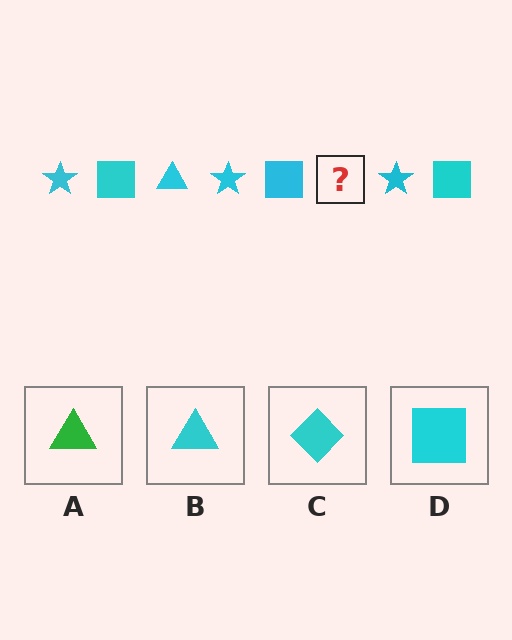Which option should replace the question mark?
Option B.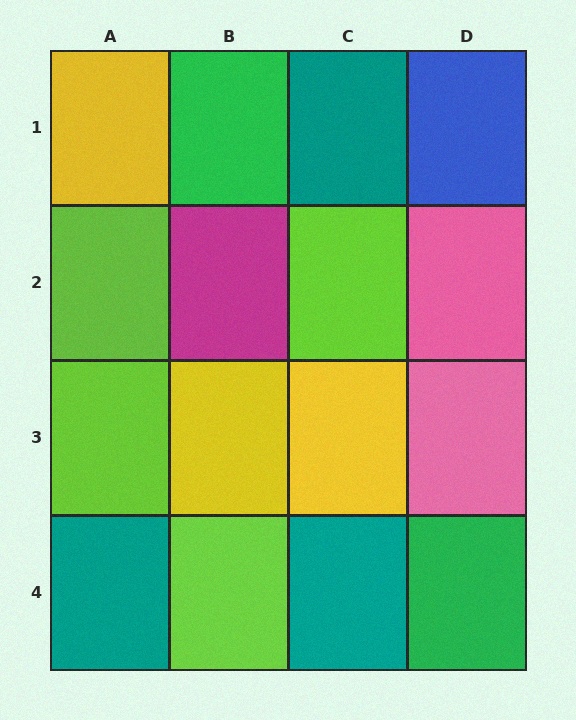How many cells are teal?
3 cells are teal.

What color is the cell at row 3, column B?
Yellow.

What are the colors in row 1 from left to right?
Yellow, green, teal, blue.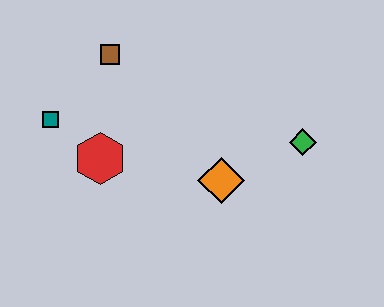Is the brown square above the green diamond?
Yes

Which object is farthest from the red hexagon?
The green diamond is farthest from the red hexagon.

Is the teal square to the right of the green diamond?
No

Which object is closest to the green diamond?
The orange diamond is closest to the green diamond.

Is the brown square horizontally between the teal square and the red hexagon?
No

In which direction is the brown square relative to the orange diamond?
The brown square is above the orange diamond.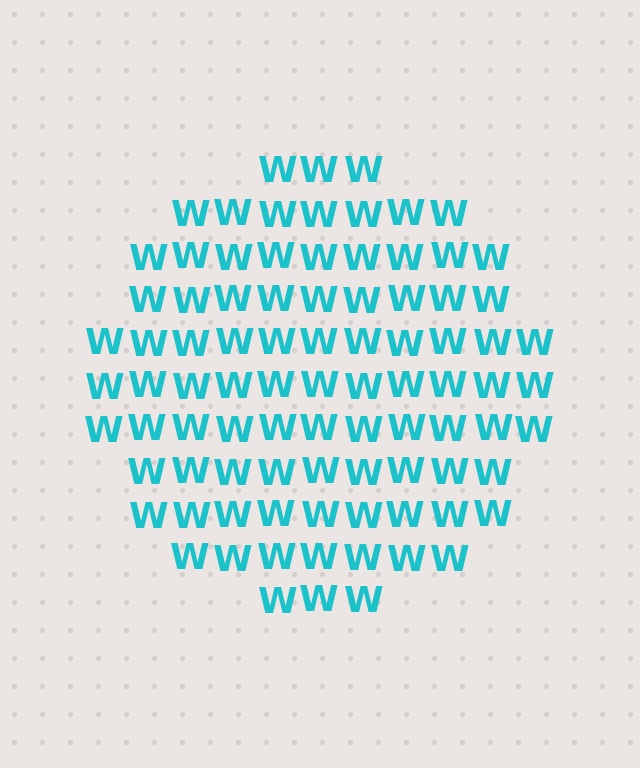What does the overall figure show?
The overall figure shows a circle.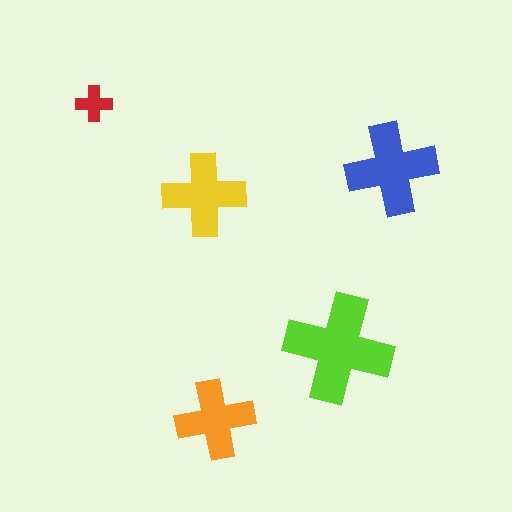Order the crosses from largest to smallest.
the lime one, the blue one, the yellow one, the orange one, the red one.